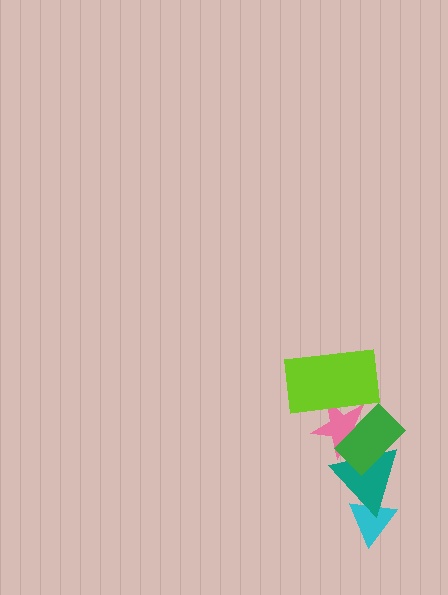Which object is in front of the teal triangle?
The green rectangle is in front of the teal triangle.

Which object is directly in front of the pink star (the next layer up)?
The teal triangle is directly in front of the pink star.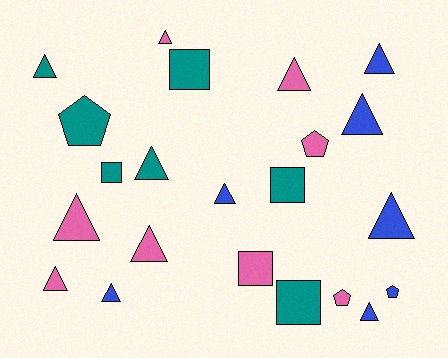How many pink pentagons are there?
There are 2 pink pentagons.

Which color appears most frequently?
Pink, with 8 objects.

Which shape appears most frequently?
Triangle, with 13 objects.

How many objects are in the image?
There are 22 objects.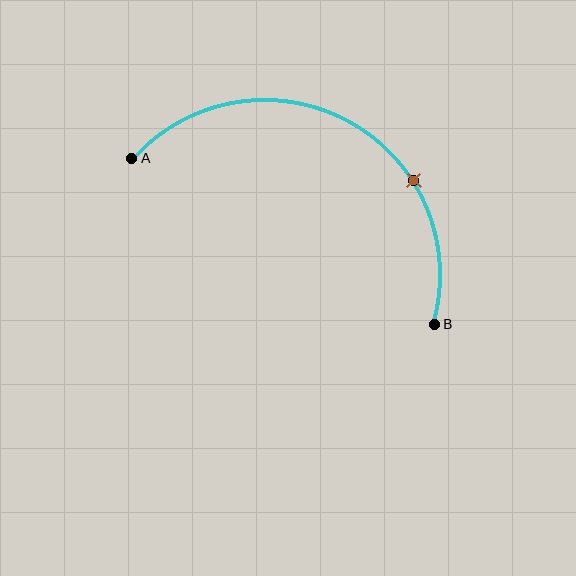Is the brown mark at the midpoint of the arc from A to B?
No. The brown mark lies on the arc but is closer to endpoint B. The arc midpoint would be at the point on the curve equidistant along the arc from both A and B.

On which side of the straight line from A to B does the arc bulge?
The arc bulges above the straight line connecting A and B.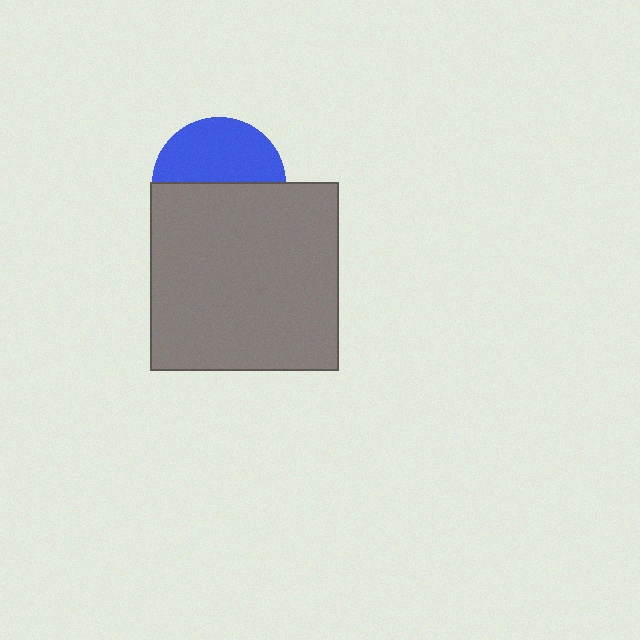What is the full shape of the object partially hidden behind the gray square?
The partially hidden object is a blue circle.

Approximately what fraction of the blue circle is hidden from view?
Roughly 52% of the blue circle is hidden behind the gray square.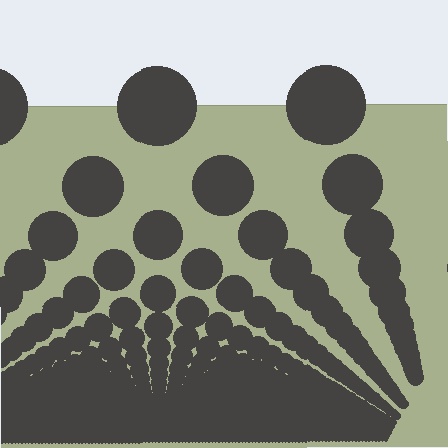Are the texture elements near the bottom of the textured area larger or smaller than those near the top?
Smaller. The gradient is inverted — elements near the bottom are smaller and denser.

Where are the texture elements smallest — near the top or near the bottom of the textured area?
Near the bottom.